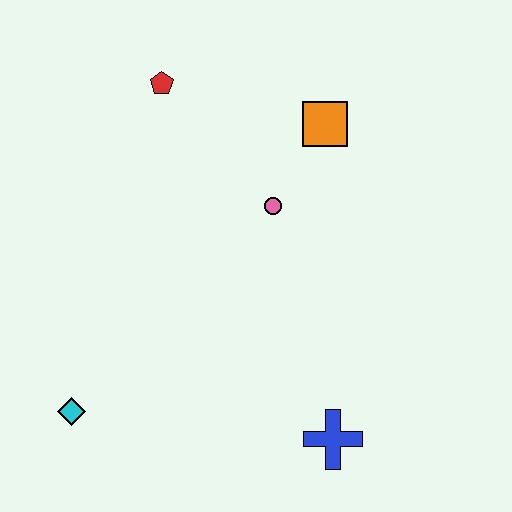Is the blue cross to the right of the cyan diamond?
Yes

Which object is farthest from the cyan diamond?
The orange square is farthest from the cyan diamond.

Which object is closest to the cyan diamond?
The blue cross is closest to the cyan diamond.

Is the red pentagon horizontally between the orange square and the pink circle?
No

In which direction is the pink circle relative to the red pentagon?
The pink circle is below the red pentagon.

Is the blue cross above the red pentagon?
No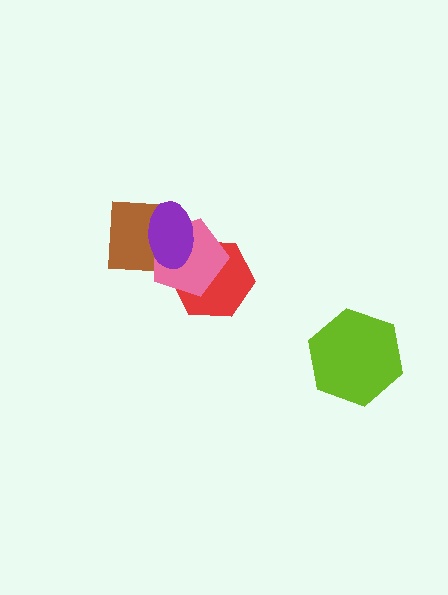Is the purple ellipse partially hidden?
No, no other shape covers it.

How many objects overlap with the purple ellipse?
3 objects overlap with the purple ellipse.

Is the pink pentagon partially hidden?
Yes, it is partially covered by another shape.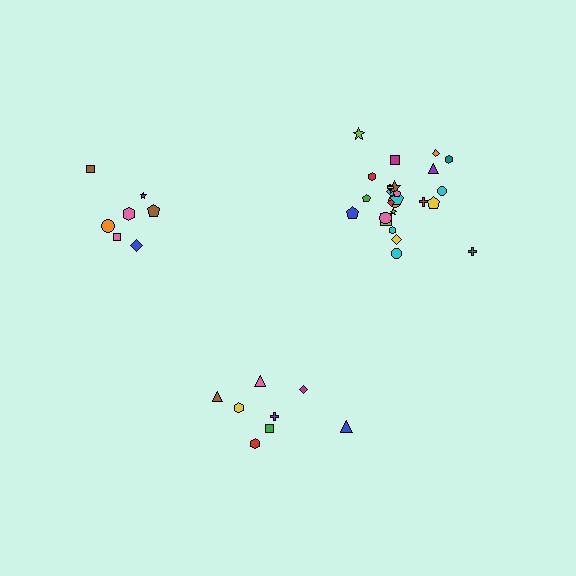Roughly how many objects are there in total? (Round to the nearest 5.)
Roughly 40 objects in total.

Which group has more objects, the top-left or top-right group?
The top-right group.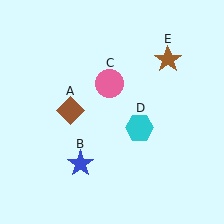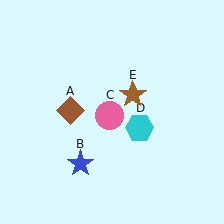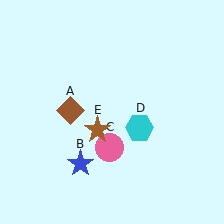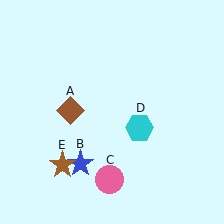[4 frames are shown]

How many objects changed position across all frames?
2 objects changed position: pink circle (object C), brown star (object E).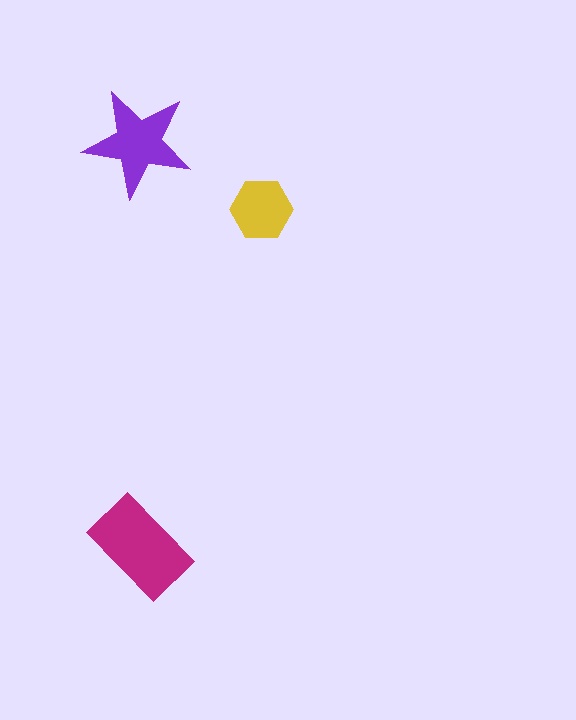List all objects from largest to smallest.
The magenta rectangle, the purple star, the yellow hexagon.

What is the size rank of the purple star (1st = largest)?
2nd.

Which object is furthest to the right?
The yellow hexagon is rightmost.